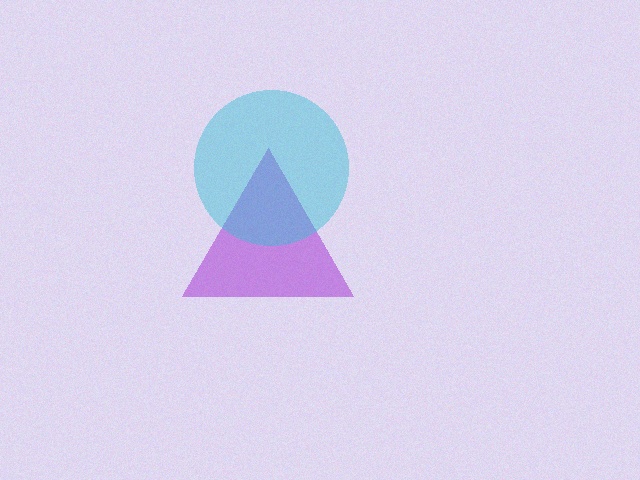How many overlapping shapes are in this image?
There are 2 overlapping shapes in the image.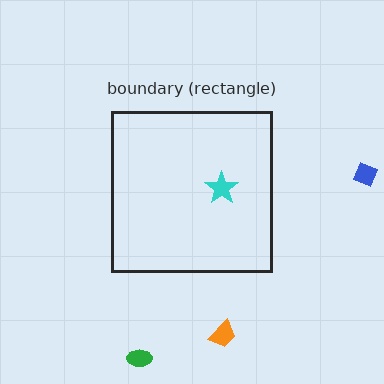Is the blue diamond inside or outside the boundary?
Outside.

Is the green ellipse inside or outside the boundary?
Outside.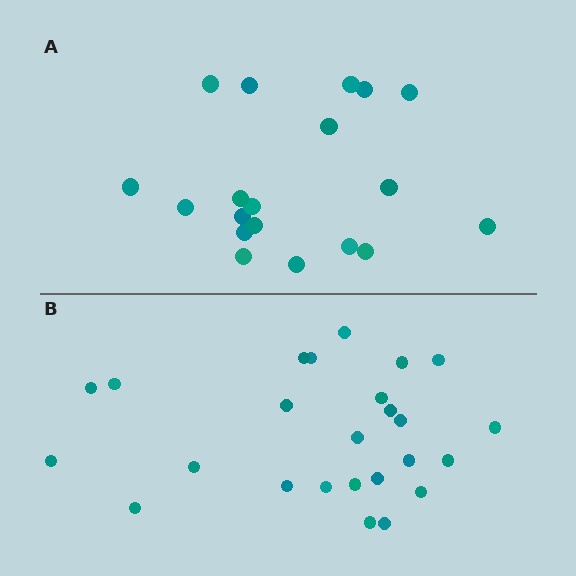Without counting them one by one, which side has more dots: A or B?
Region B (the bottom region) has more dots.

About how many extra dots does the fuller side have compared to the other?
Region B has about 6 more dots than region A.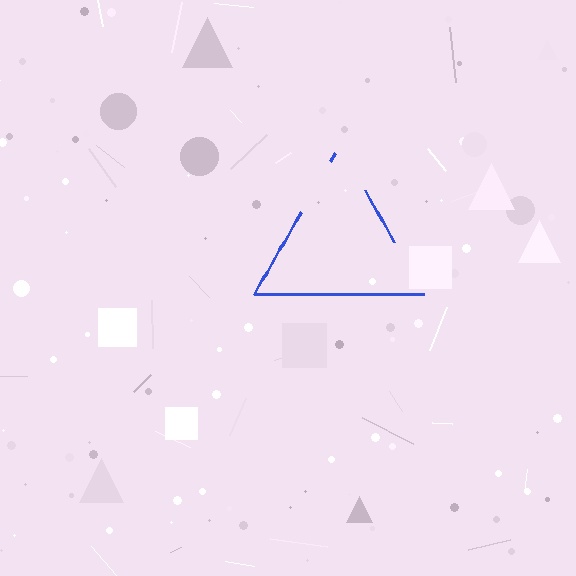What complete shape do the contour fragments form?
The contour fragments form a triangle.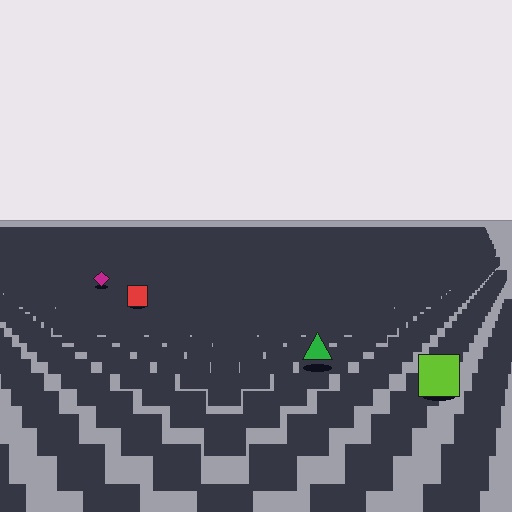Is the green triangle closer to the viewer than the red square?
Yes. The green triangle is closer — you can tell from the texture gradient: the ground texture is coarser near it.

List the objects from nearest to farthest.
From nearest to farthest: the lime square, the green triangle, the red square, the magenta diamond.